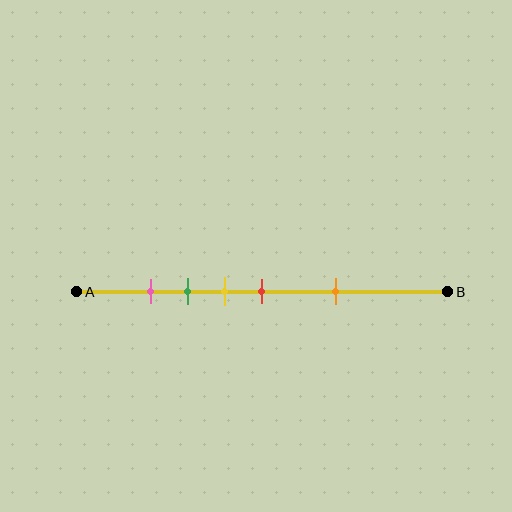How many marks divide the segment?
There are 5 marks dividing the segment.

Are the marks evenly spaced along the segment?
No, the marks are not evenly spaced.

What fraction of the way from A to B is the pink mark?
The pink mark is approximately 20% (0.2) of the way from A to B.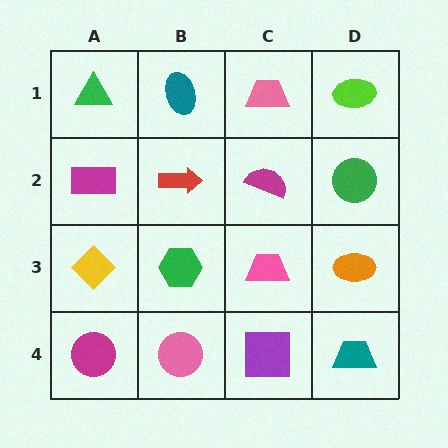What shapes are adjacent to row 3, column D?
A green circle (row 2, column D), a teal trapezoid (row 4, column D), a pink trapezoid (row 3, column C).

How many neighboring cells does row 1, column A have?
2.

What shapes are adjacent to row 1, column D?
A green circle (row 2, column D), a pink trapezoid (row 1, column C).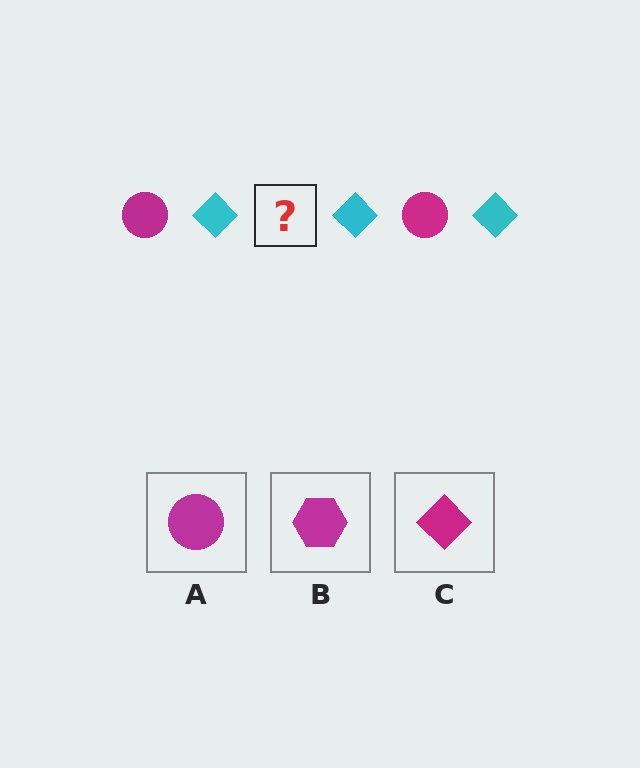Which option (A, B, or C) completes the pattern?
A.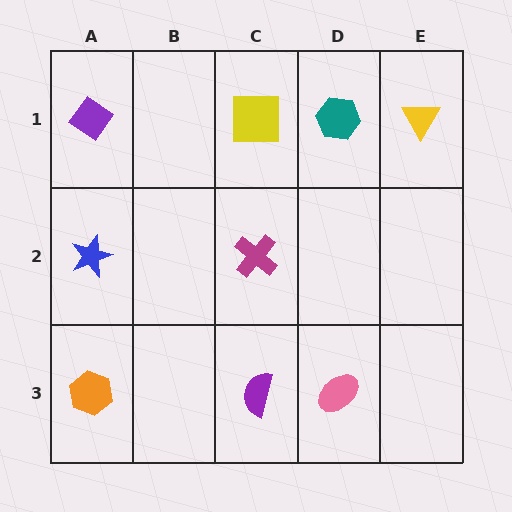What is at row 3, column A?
An orange hexagon.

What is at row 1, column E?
A yellow triangle.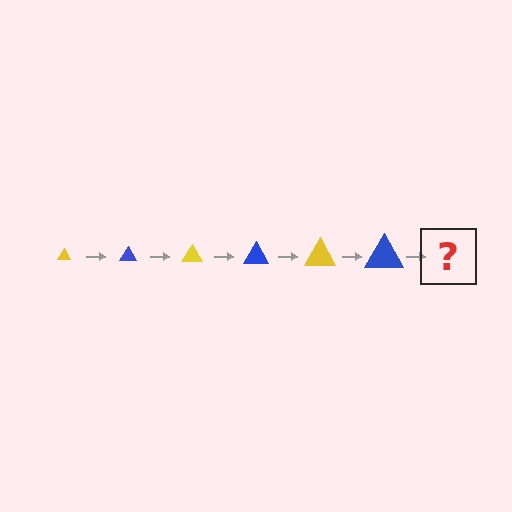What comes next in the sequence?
The next element should be a yellow triangle, larger than the previous one.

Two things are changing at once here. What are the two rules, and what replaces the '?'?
The two rules are that the triangle grows larger each step and the color cycles through yellow and blue. The '?' should be a yellow triangle, larger than the previous one.